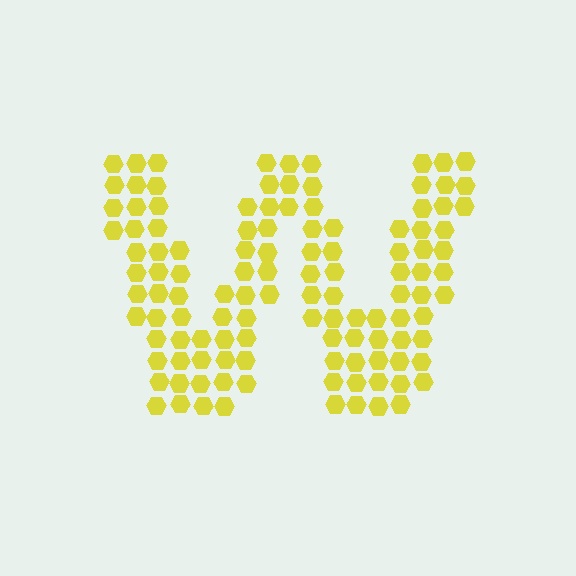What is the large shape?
The large shape is the letter W.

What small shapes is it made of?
It is made of small hexagons.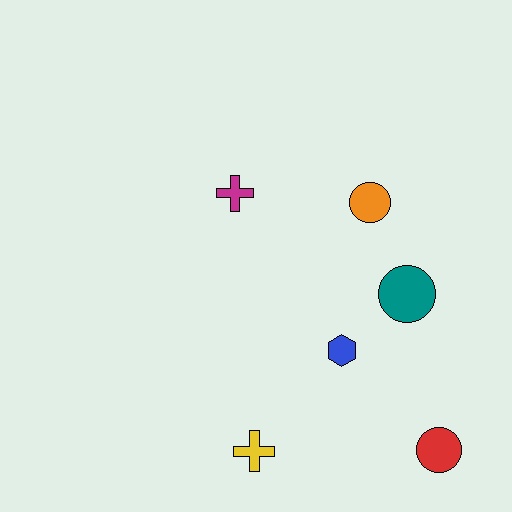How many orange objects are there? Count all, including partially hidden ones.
There is 1 orange object.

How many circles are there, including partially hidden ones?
There are 3 circles.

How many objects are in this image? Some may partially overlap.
There are 6 objects.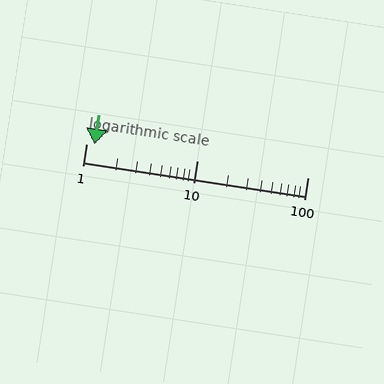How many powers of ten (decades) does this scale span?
The scale spans 2 decades, from 1 to 100.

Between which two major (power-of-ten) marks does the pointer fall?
The pointer is between 1 and 10.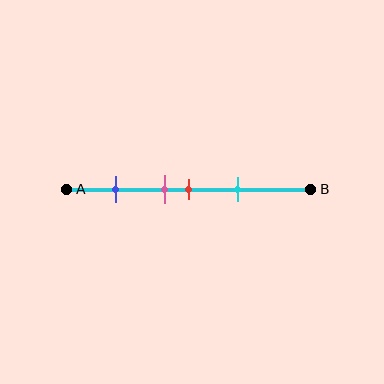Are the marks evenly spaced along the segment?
No, the marks are not evenly spaced.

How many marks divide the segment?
There are 4 marks dividing the segment.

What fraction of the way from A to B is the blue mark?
The blue mark is approximately 20% (0.2) of the way from A to B.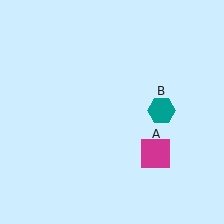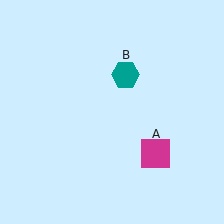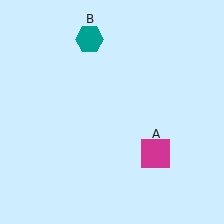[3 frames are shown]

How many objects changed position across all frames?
1 object changed position: teal hexagon (object B).